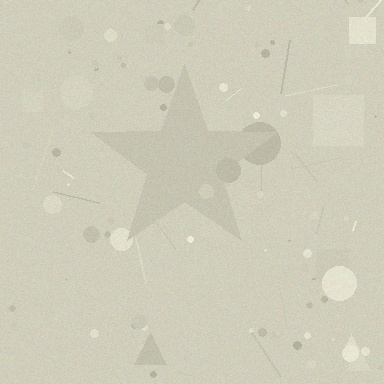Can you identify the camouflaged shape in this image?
The camouflaged shape is a star.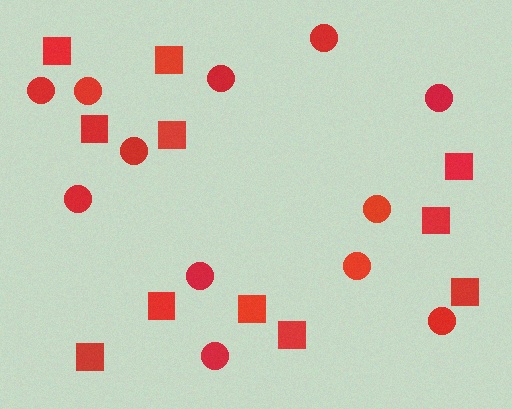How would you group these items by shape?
There are 2 groups: one group of circles (12) and one group of squares (11).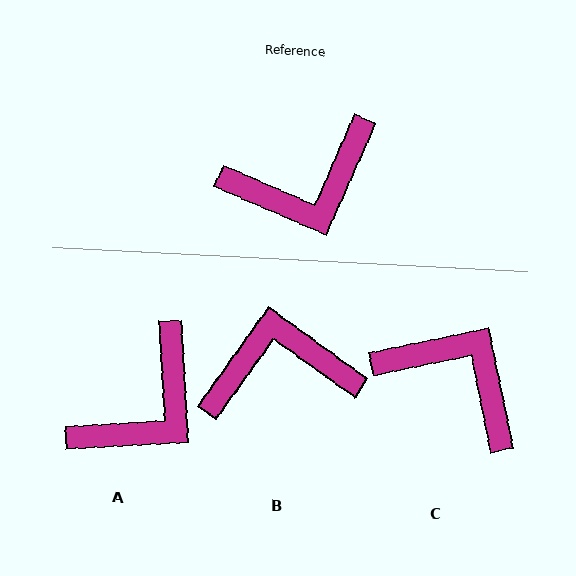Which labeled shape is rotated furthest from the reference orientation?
B, about 168 degrees away.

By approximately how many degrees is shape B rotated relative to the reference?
Approximately 168 degrees counter-clockwise.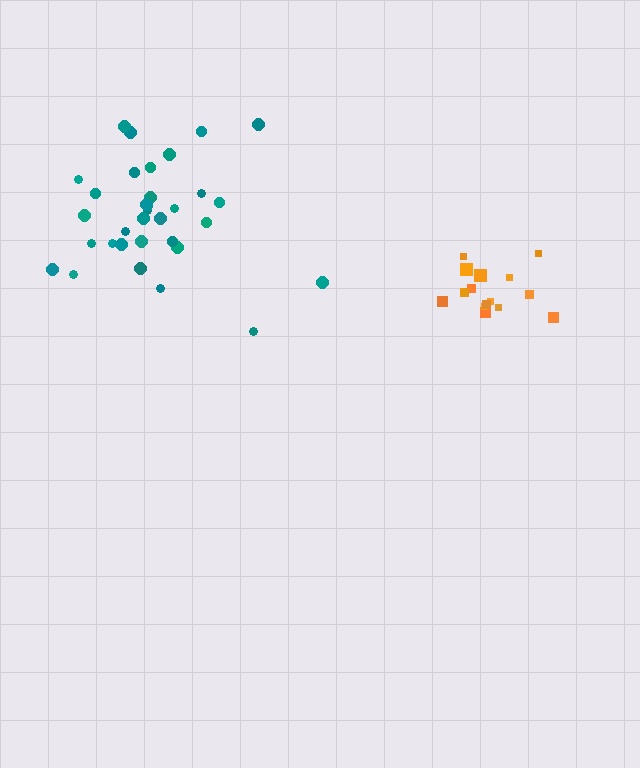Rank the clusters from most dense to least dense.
orange, teal.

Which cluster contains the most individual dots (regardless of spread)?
Teal (33).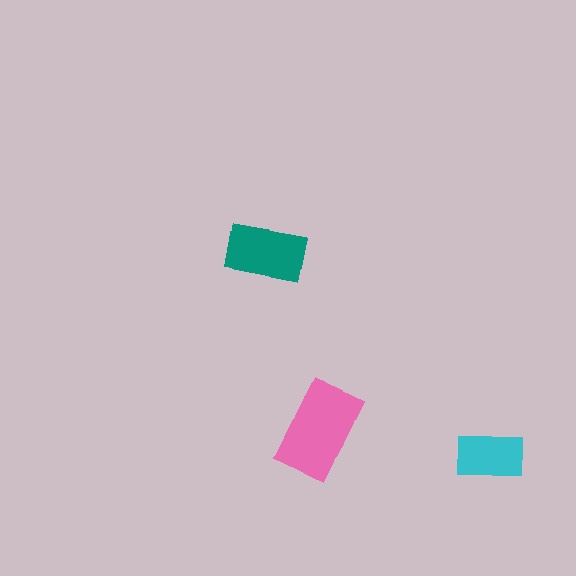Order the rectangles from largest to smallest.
the pink one, the teal one, the cyan one.